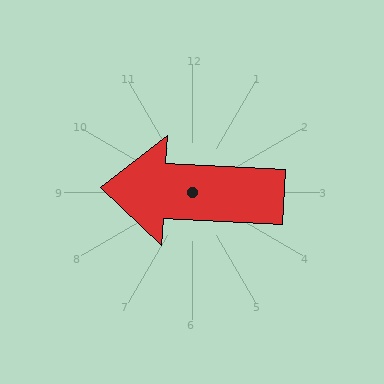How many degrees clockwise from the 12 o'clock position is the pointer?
Approximately 273 degrees.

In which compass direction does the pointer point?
West.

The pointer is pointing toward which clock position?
Roughly 9 o'clock.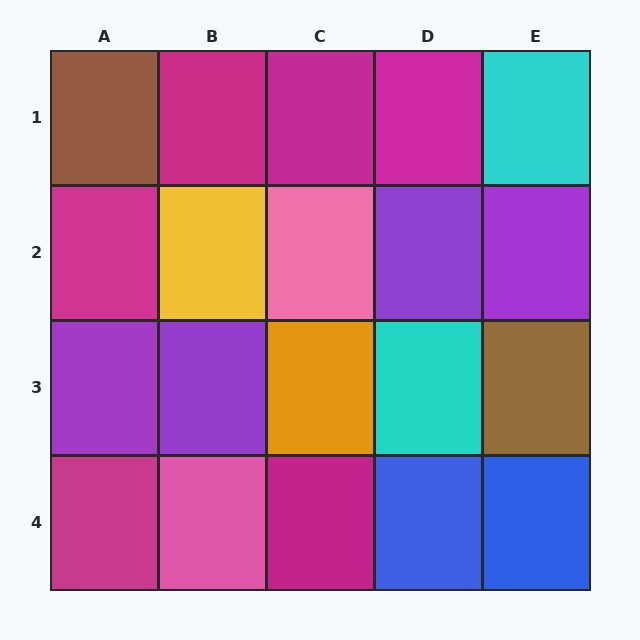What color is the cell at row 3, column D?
Cyan.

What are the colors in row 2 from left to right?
Magenta, yellow, pink, purple, purple.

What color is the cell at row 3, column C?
Orange.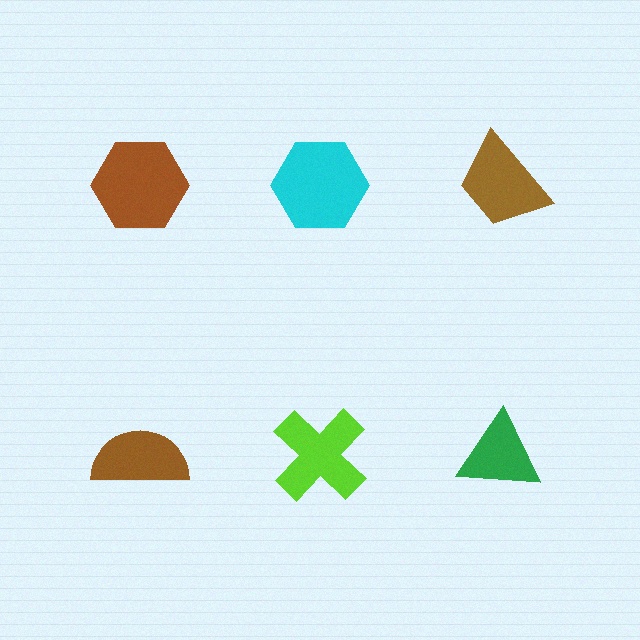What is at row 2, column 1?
A brown semicircle.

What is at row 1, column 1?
A brown hexagon.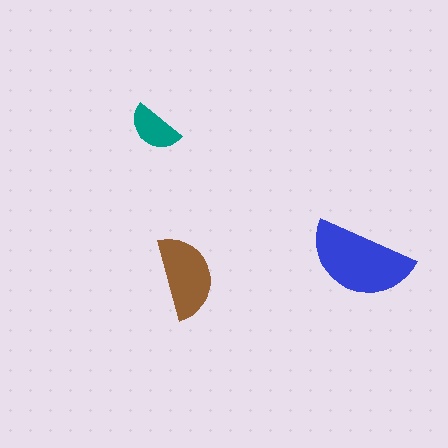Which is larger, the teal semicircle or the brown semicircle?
The brown one.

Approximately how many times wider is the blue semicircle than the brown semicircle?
About 1.5 times wider.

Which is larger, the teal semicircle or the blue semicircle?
The blue one.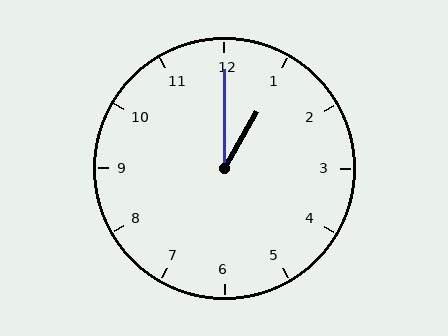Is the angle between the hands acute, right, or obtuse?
It is acute.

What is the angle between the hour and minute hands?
Approximately 30 degrees.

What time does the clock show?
1:00.